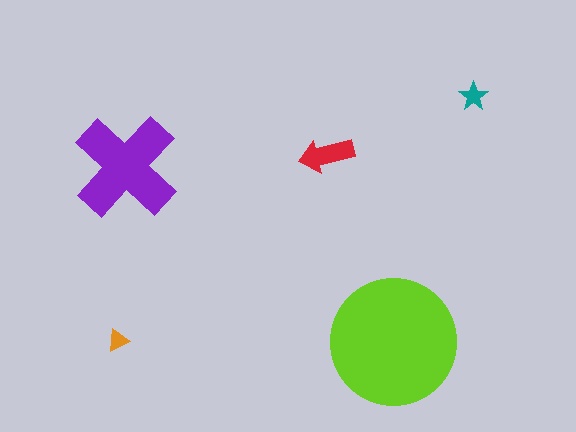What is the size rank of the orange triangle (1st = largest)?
5th.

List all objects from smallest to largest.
The orange triangle, the teal star, the red arrow, the purple cross, the lime circle.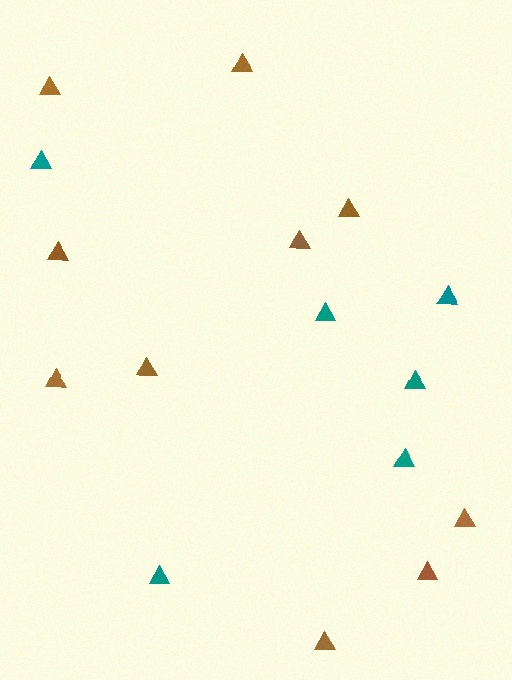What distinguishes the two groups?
There are 2 groups: one group of brown triangles (10) and one group of teal triangles (6).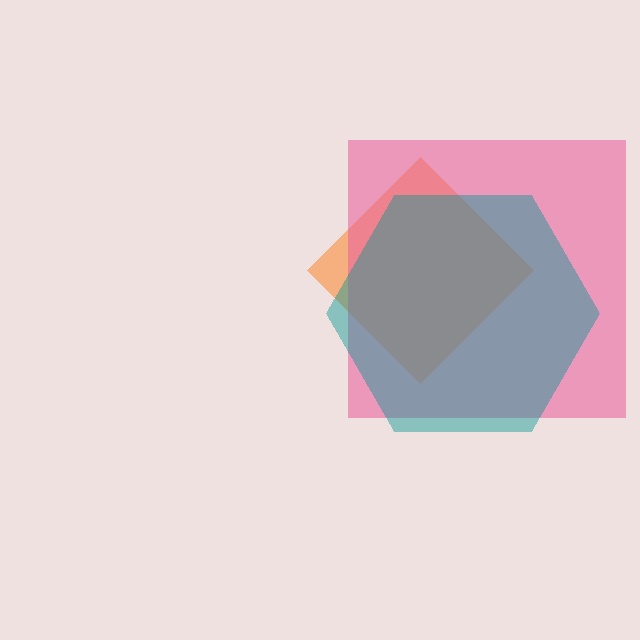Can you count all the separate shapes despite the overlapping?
Yes, there are 3 separate shapes.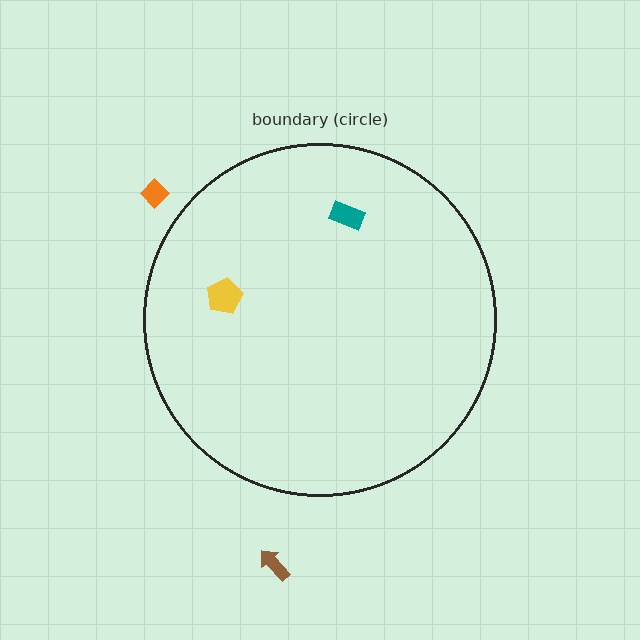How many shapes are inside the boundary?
2 inside, 2 outside.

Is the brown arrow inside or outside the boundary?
Outside.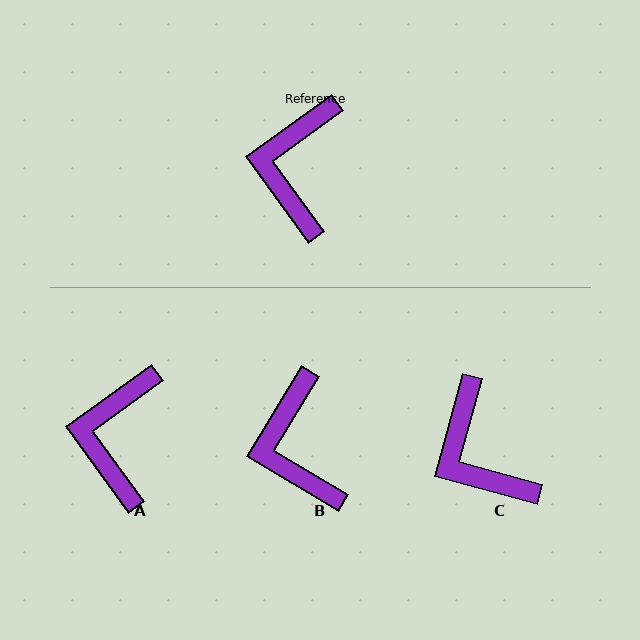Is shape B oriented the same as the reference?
No, it is off by about 23 degrees.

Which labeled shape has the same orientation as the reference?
A.